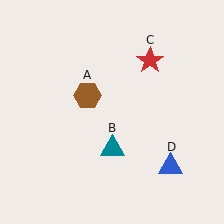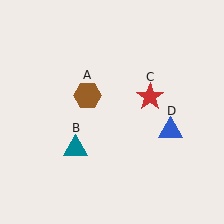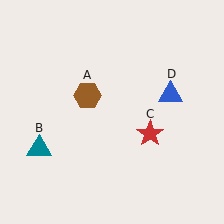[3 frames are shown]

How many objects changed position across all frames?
3 objects changed position: teal triangle (object B), red star (object C), blue triangle (object D).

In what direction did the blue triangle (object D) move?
The blue triangle (object D) moved up.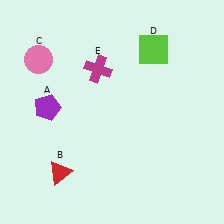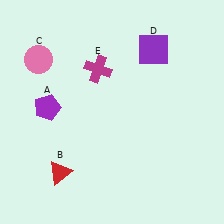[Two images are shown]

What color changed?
The square (D) changed from lime in Image 1 to purple in Image 2.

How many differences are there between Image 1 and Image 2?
There is 1 difference between the two images.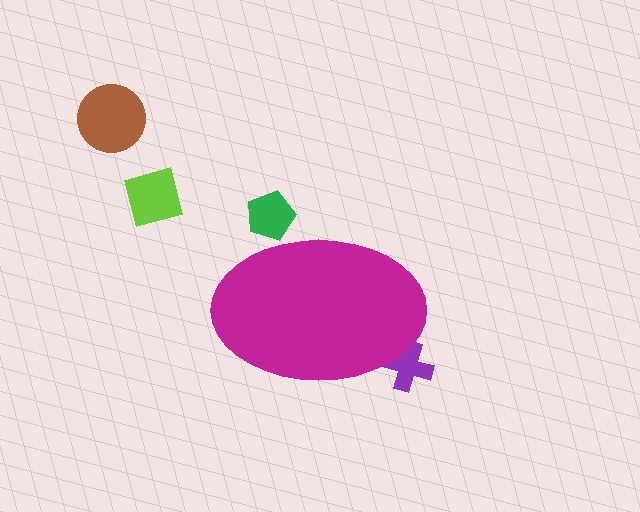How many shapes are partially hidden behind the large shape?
2 shapes are partially hidden.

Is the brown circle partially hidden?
No, the brown circle is fully visible.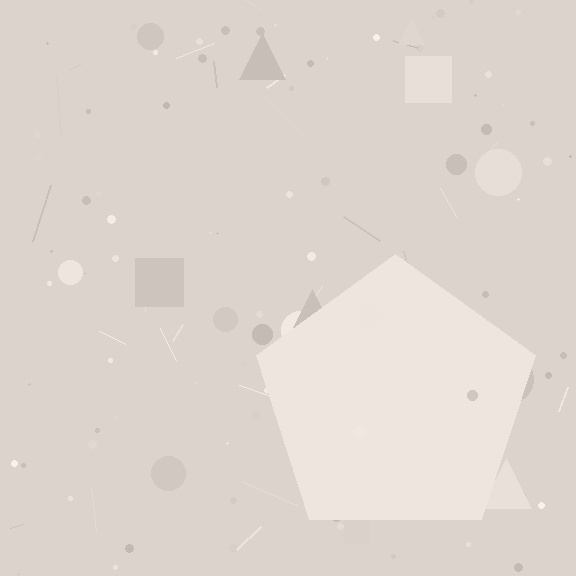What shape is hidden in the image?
A pentagon is hidden in the image.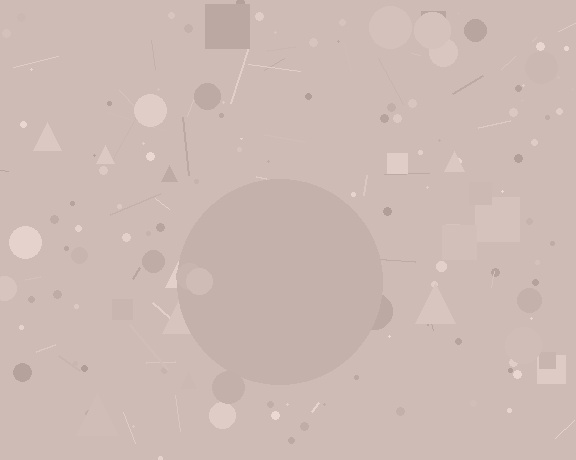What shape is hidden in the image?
A circle is hidden in the image.